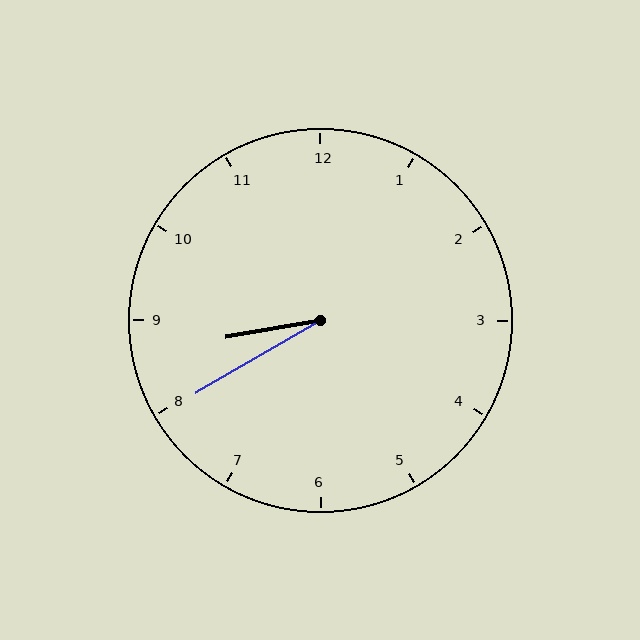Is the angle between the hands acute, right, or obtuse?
It is acute.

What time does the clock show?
8:40.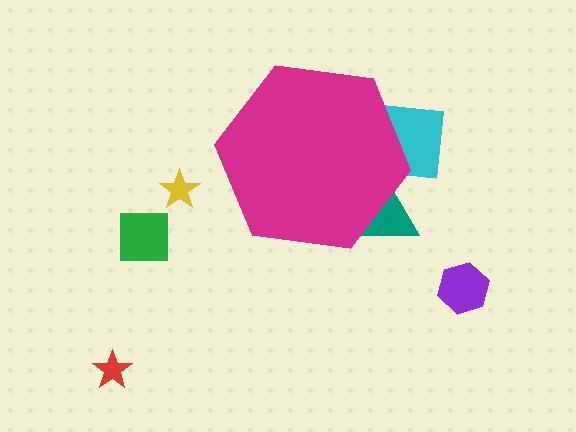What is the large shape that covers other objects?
A magenta hexagon.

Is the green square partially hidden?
No, the green square is fully visible.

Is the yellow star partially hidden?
No, the yellow star is fully visible.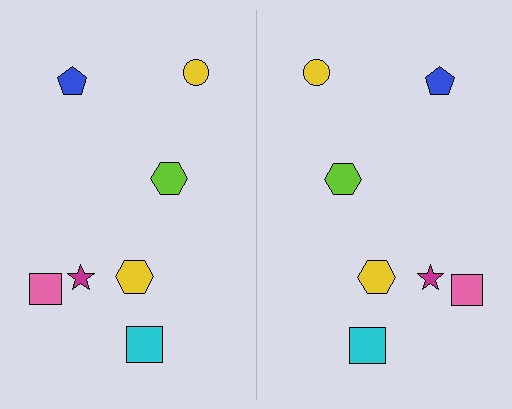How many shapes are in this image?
There are 14 shapes in this image.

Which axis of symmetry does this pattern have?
The pattern has a vertical axis of symmetry running through the center of the image.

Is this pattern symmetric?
Yes, this pattern has bilateral (reflection) symmetry.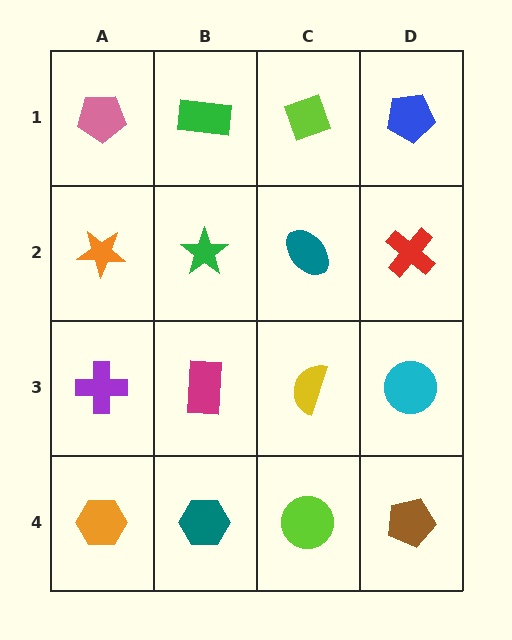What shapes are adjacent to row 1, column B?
A green star (row 2, column B), a pink pentagon (row 1, column A), a lime diamond (row 1, column C).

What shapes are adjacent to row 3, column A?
An orange star (row 2, column A), an orange hexagon (row 4, column A), a magenta rectangle (row 3, column B).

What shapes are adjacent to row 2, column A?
A pink pentagon (row 1, column A), a purple cross (row 3, column A), a green star (row 2, column B).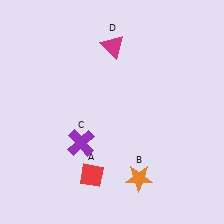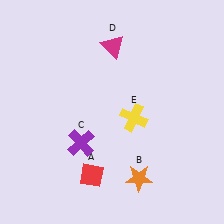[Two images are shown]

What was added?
A yellow cross (E) was added in Image 2.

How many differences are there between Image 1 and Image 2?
There is 1 difference between the two images.